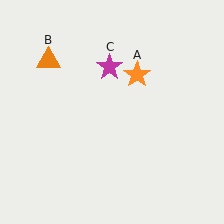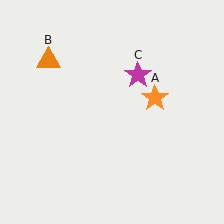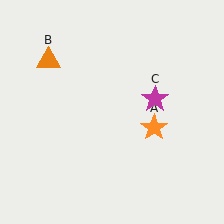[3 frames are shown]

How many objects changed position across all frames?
2 objects changed position: orange star (object A), magenta star (object C).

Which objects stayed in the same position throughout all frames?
Orange triangle (object B) remained stationary.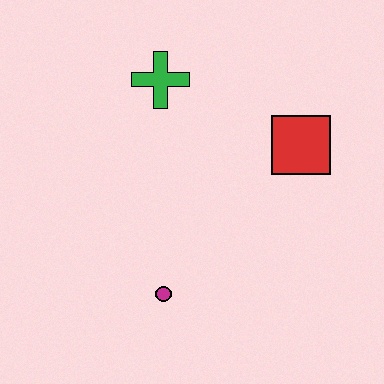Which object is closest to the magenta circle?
The red square is closest to the magenta circle.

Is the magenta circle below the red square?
Yes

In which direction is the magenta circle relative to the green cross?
The magenta circle is below the green cross.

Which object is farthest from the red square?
The magenta circle is farthest from the red square.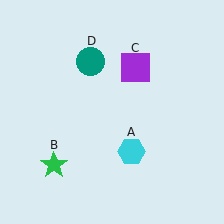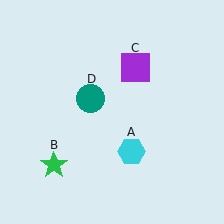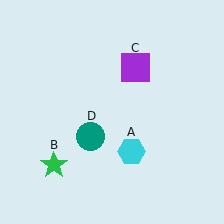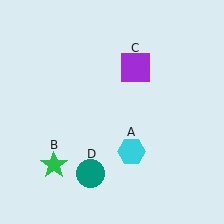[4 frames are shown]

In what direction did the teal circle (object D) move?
The teal circle (object D) moved down.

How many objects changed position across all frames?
1 object changed position: teal circle (object D).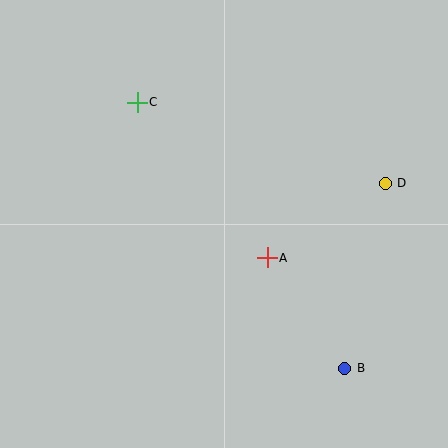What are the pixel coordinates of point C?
Point C is at (137, 102).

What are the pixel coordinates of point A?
Point A is at (267, 258).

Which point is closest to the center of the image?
Point A at (267, 258) is closest to the center.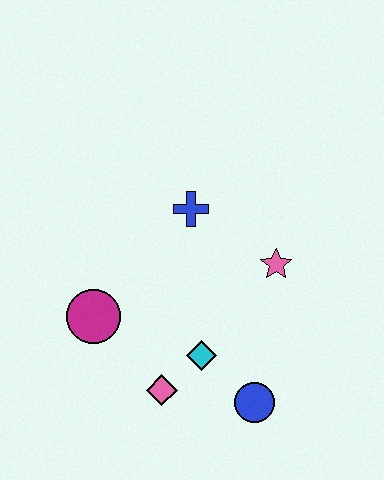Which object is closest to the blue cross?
The pink star is closest to the blue cross.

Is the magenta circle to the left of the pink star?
Yes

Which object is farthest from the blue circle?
The blue cross is farthest from the blue circle.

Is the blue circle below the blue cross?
Yes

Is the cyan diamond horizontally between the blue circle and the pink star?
No